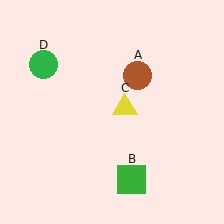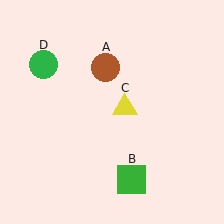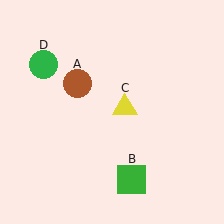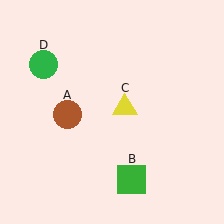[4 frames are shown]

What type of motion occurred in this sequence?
The brown circle (object A) rotated counterclockwise around the center of the scene.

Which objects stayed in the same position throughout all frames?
Green square (object B) and yellow triangle (object C) and green circle (object D) remained stationary.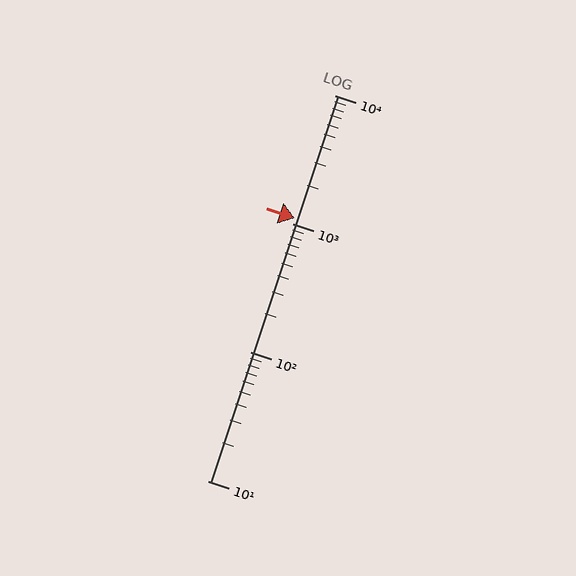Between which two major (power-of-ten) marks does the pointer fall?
The pointer is between 1000 and 10000.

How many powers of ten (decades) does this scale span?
The scale spans 3 decades, from 10 to 10000.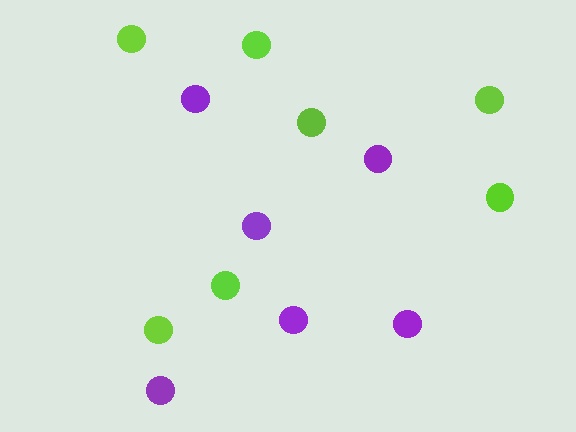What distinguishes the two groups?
There are 2 groups: one group of lime circles (7) and one group of purple circles (6).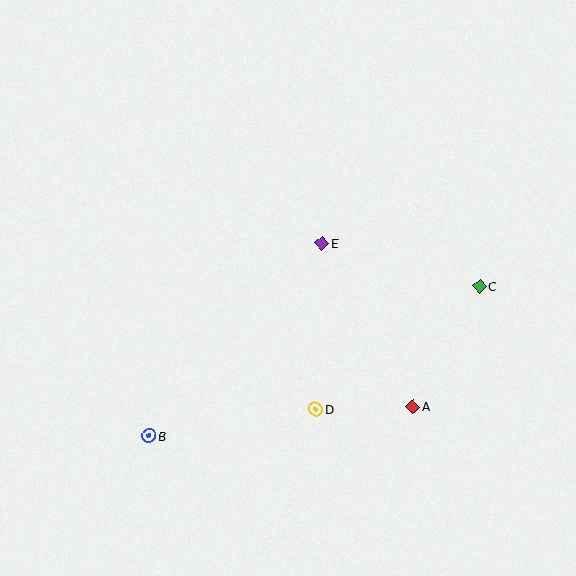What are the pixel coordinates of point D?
Point D is at (316, 409).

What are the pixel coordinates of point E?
Point E is at (322, 243).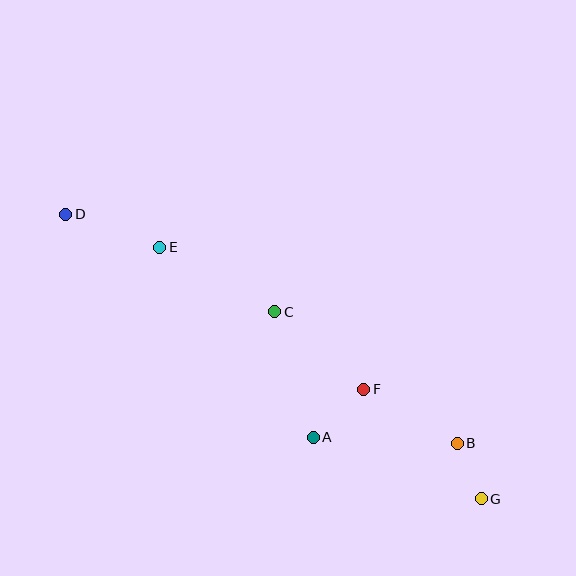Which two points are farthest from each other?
Points D and G are farthest from each other.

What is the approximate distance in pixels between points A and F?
The distance between A and F is approximately 70 pixels.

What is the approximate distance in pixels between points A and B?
The distance between A and B is approximately 144 pixels.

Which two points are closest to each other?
Points B and G are closest to each other.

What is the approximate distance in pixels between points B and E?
The distance between B and E is approximately 356 pixels.